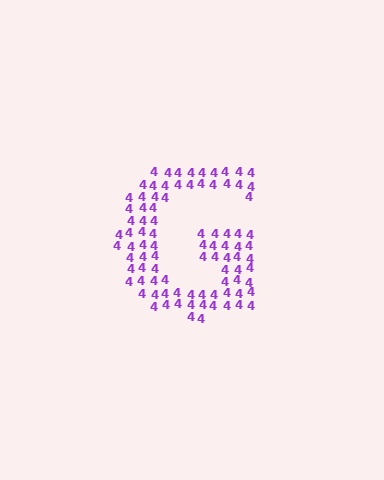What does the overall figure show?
The overall figure shows the letter G.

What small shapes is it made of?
It is made of small digit 4's.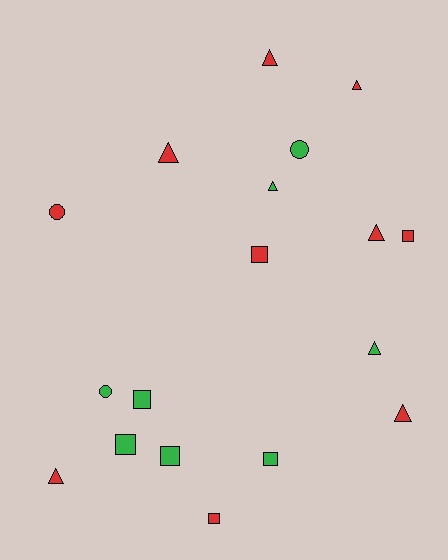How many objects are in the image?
There are 18 objects.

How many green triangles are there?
There are 2 green triangles.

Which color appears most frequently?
Red, with 10 objects.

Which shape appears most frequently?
Triangle, with 8 objects.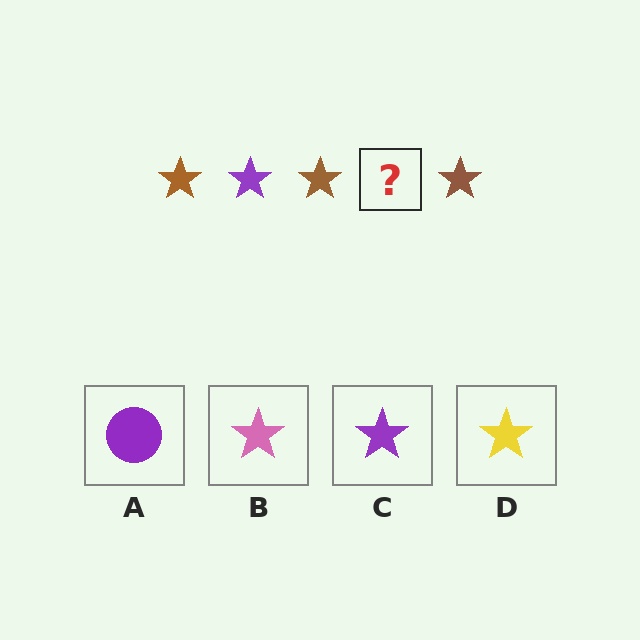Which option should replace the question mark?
Option C.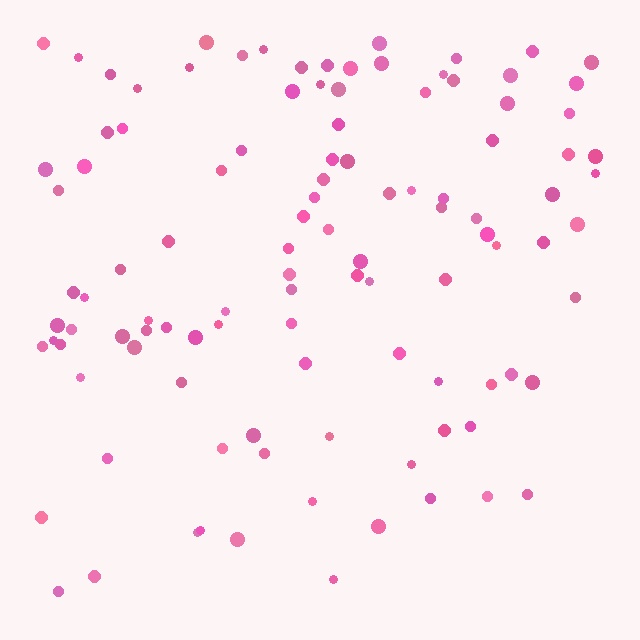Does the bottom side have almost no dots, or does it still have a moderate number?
Still a moderate number, just noticeably fewer than the top.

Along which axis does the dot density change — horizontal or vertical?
Vertical.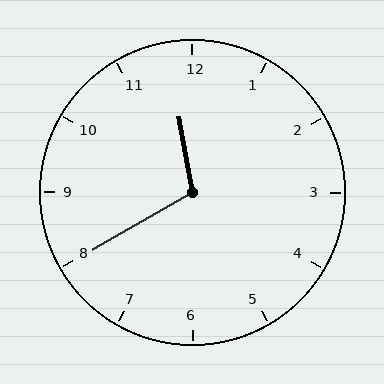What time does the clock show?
11:40.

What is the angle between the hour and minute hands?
Approximately 110 degrees.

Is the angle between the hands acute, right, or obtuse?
It is obtuse.